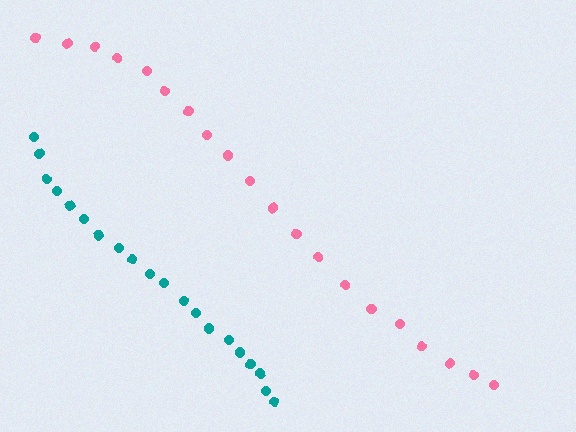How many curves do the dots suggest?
There are 2 distinct paths.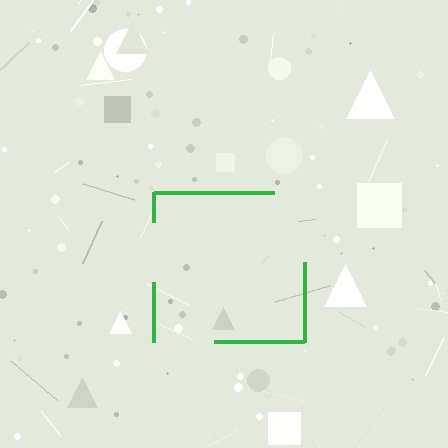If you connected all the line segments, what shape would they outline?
They would outline a square.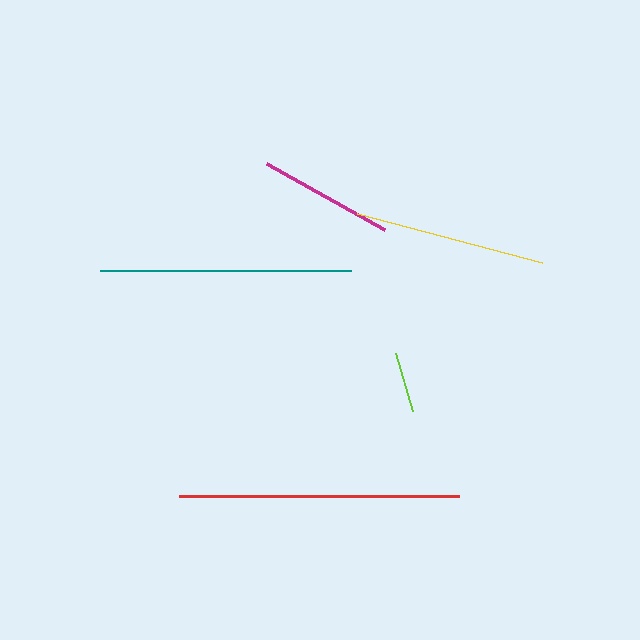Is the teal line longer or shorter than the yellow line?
The teal line is longer than the yellow line.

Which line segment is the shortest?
The lime line is the shortest at approximately 61 pixels.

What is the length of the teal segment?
The teal segment is approximately 250 pixels long.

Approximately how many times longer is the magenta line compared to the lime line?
The magenta line is approximately 2.2 times the length of the lime line.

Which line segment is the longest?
The red line is the longest at approximately 280 pixels.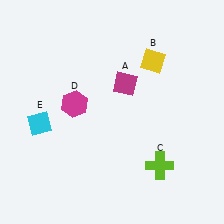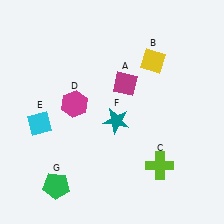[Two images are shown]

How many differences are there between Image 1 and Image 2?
There are 2 differences between the two images.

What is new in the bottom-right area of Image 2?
A teal star (F) was added in the bottom-right area of Image 2.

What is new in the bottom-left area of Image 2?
A green pentagon (G) was added in the bottom-left area of Image 2.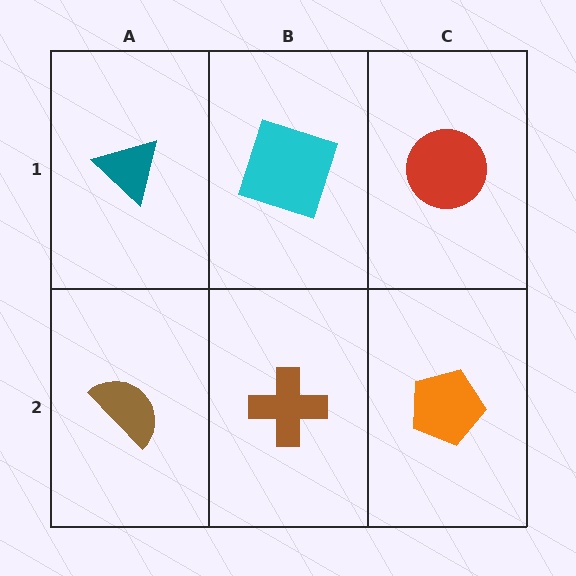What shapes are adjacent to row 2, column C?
A red circle (row 1, column C), a brown cross (row 2, column B).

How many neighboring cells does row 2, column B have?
3.